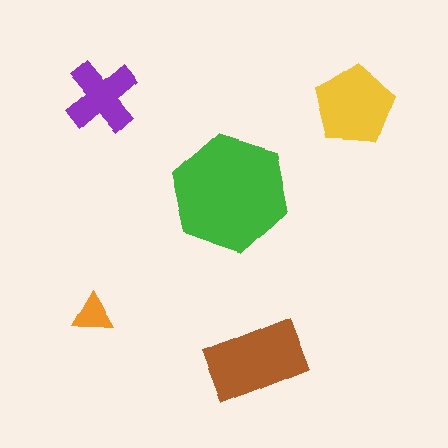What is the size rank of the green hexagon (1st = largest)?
1st.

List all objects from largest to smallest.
The green hexagon, the brown rectangle, the yellow pentagon, the purple cross, the orange triangle.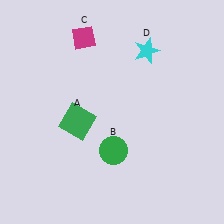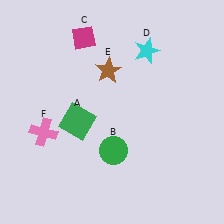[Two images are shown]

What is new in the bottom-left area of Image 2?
A pink cross (F) was added in the bottom-left area of Image 2.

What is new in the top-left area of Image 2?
A brown star (E) was added in the top-left area of Image 2.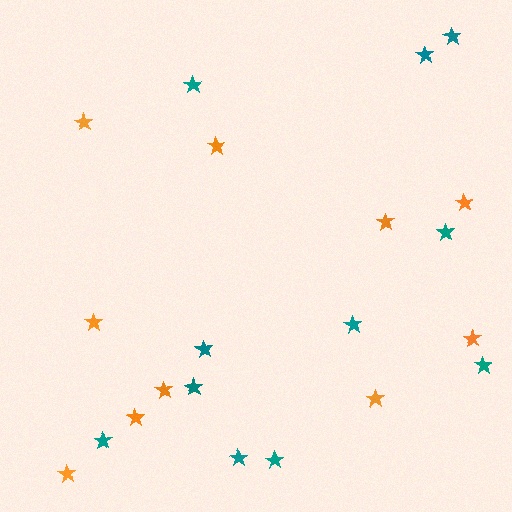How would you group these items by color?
There are 2 groups: one group of teal stars (11) and one group of orange stars (10).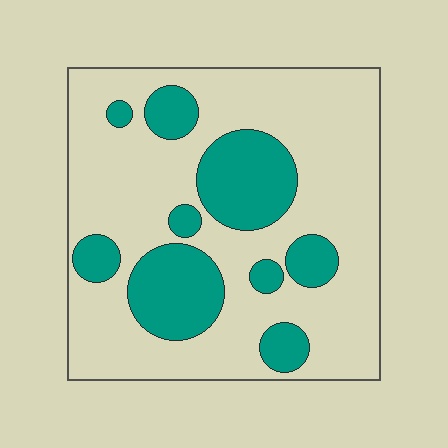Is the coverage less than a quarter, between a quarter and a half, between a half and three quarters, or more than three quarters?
Between a quarter and a half.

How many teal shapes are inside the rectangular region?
9.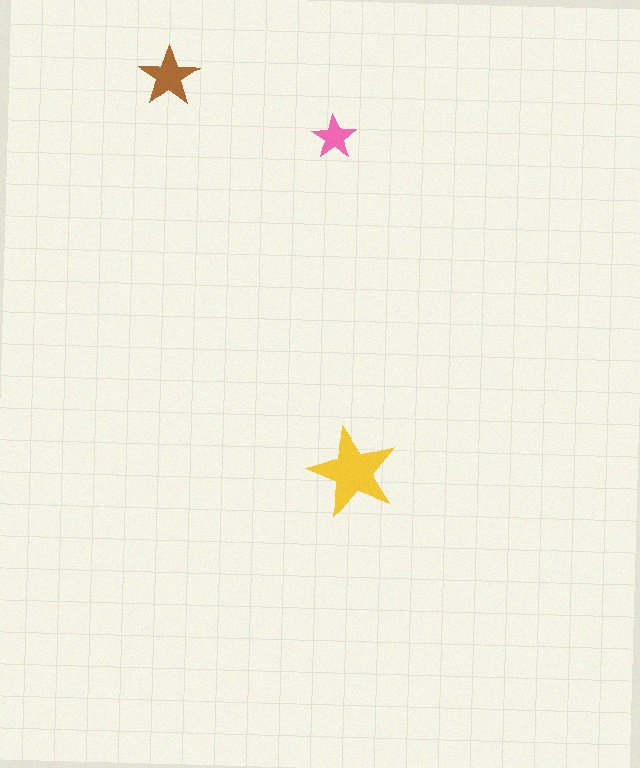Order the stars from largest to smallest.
the yellow one, the brown one, the pink one.